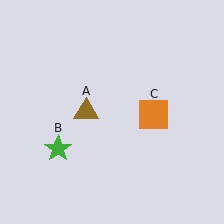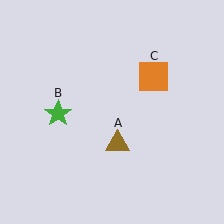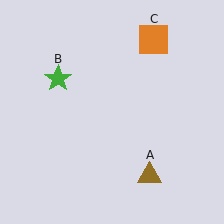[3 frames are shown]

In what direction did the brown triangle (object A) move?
The brown triangle (object A) moved down and to the right.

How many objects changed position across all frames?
3 objects changed position: brown triangle (object A), green star (object B), orange square (object C).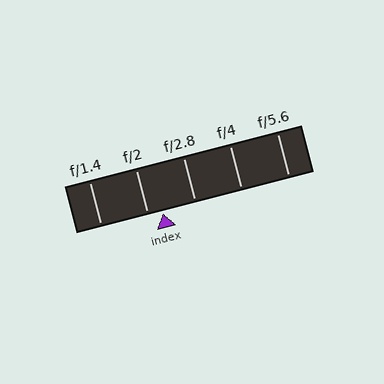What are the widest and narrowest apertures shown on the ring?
The widest aperture shown is f/1.4 and the narrowest is f/5.6.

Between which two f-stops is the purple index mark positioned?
The index mark is between f/2 and f/2.8.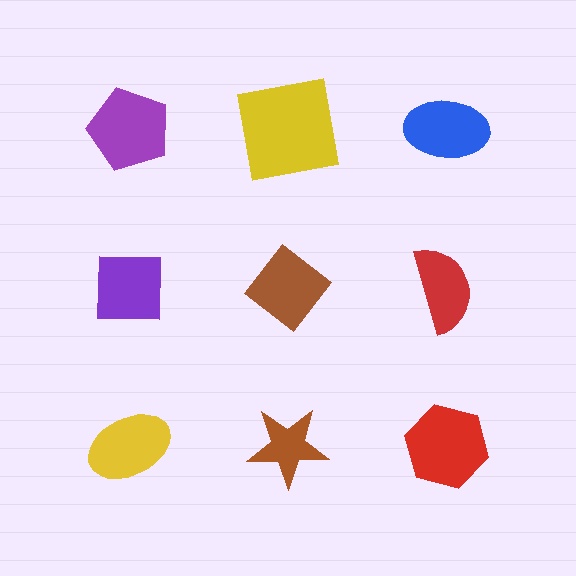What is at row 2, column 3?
A red semicircle.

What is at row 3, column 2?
A brown star.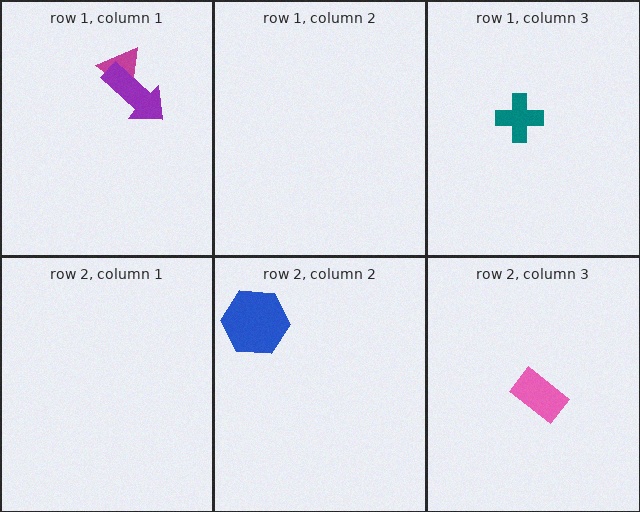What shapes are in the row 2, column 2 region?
The blue hexagon.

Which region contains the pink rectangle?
The row 2, column 3 region.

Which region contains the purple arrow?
The row 1, column 1 region.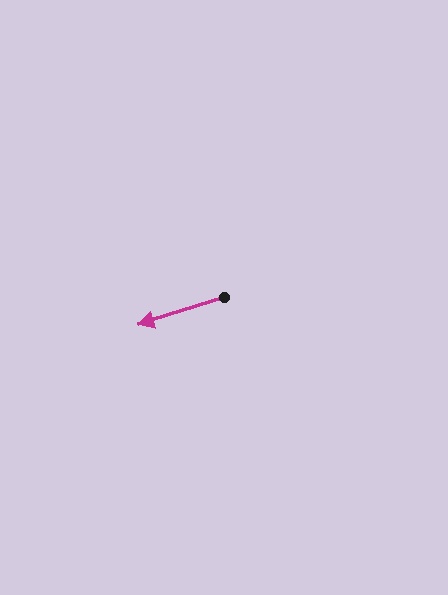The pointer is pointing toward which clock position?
Roughly 8 o'clock.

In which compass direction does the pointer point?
West.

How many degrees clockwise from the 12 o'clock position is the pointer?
Approximately 253 degrees.